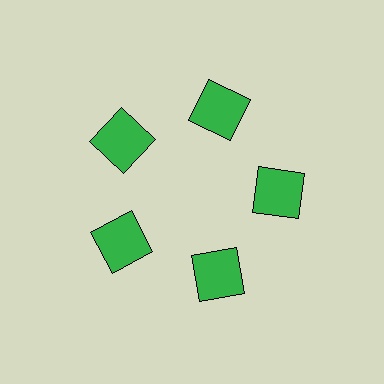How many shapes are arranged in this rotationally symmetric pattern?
There are 5 shapes, arranged in 5 groups of 1.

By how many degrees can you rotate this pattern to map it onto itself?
The pattern maps onto itself every 72 degrees of rotation.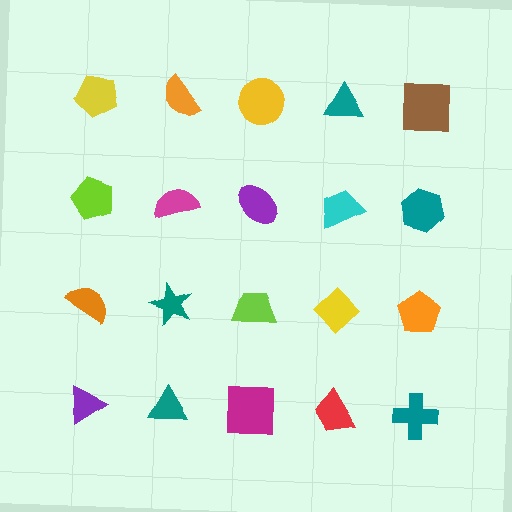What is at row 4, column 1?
A purple triangle.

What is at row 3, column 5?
An orange pentagon.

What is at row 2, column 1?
A lime pentagon.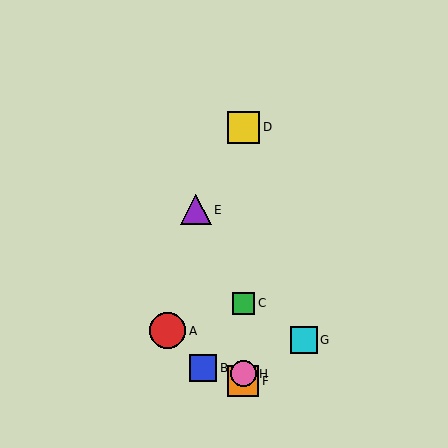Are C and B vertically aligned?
No, C is at x≈243 and B is at x≈203.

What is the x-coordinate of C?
Object C is at x≈243.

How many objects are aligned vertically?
4 objects (C, D, F, H) are aligned vertically.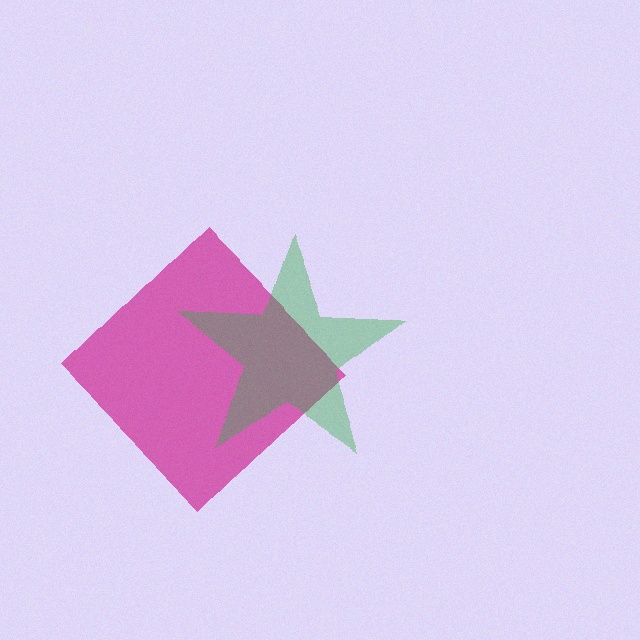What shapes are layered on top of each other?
The layered shapes are: a magenta diamond, a green star.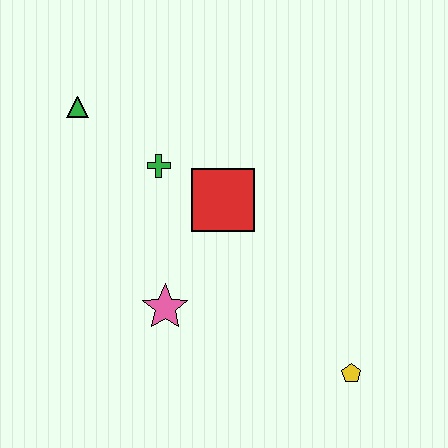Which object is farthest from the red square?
The yellow pentagon is farthest from the red square.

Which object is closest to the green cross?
The red square is closest to the green cross.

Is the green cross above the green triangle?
No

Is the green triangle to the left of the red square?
Yes